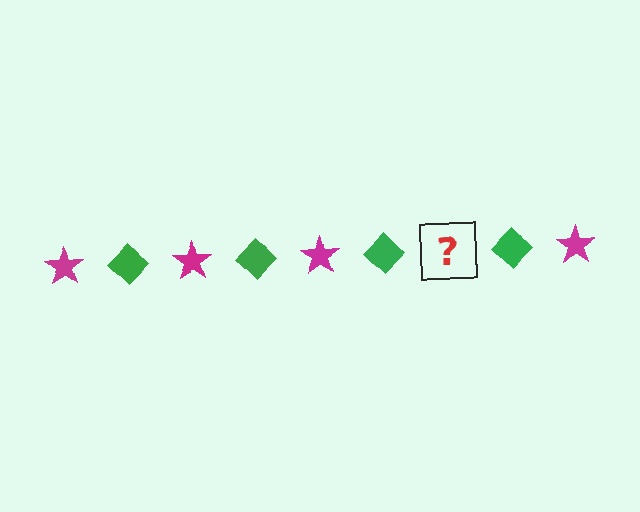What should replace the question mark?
The question mark should be replaced with a magenta star.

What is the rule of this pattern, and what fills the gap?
The rule is that the pattern alternates between magenta star and green diamond. The gap should be filled with a magenta star.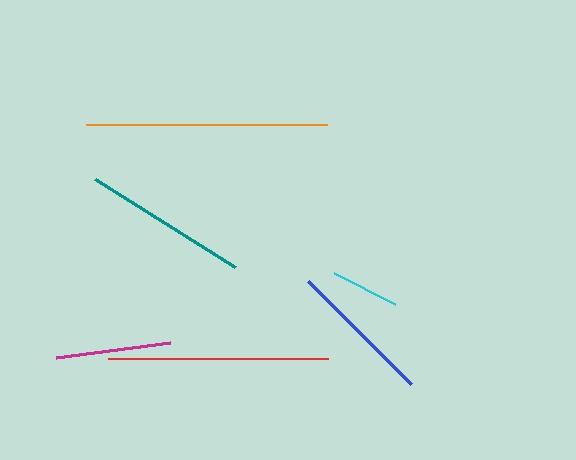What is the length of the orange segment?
The orange segment is approximately 240 pixels long.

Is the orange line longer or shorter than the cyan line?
The orange line is longer than the cyan line.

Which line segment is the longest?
The orange line is the longest at approximately 240 pixels.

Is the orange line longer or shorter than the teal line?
The orange line is longer than the teal line.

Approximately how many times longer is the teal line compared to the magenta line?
The teal line is approximately 1.4 times the length of the magenta line.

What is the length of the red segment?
The red segment is approximately 220 pixels long.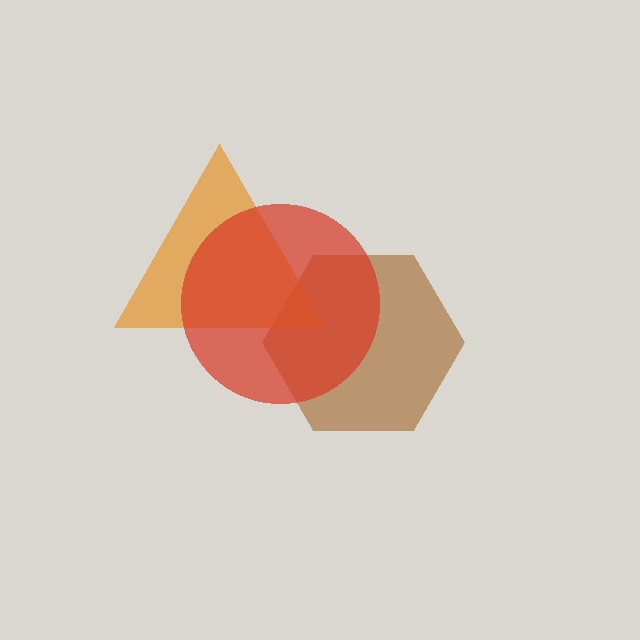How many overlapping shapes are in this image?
There are 3 overlapping shapes in the image.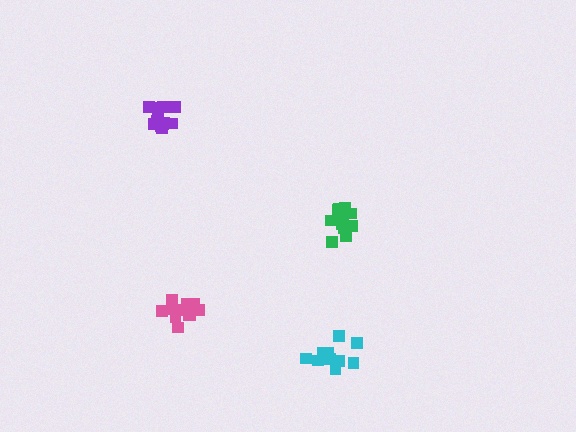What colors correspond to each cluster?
The clusters are colored: green, purple, cyan, pink.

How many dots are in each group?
Group 1: 13 dots, Group 2: 14 dots, Group 3: 13 dots, Group 4: 12 dots (52 total).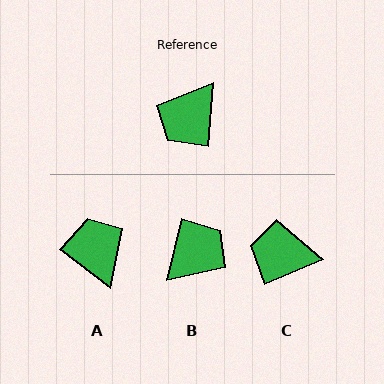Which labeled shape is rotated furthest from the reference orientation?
B, about 171 degrees away.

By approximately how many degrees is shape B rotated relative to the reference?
Approximately 171 degrees counter-clockwise.